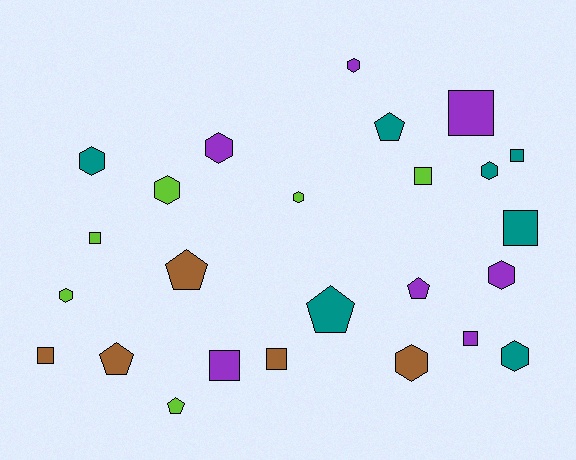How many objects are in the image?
There are 25 objects.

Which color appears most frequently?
Teal, with 7 objects.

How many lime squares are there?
There are 2 lime squares.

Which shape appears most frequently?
Hexagon, with 10 objects.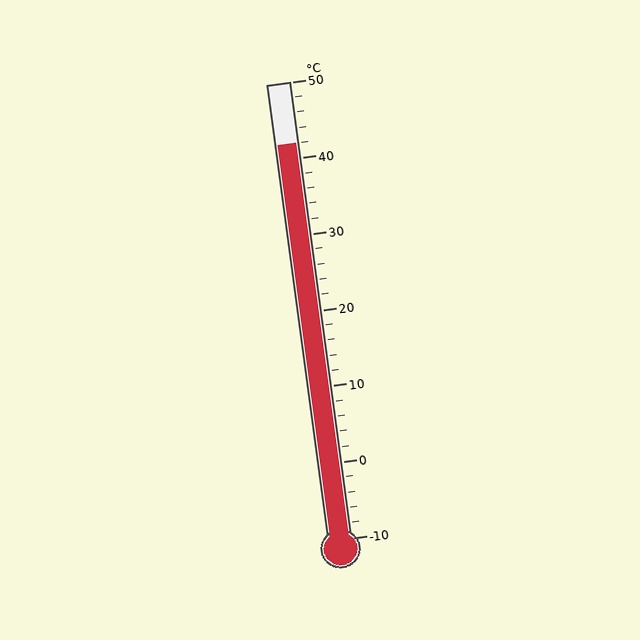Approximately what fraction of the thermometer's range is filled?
The thermometer is filled to approximately 85% of its range.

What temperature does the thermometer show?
The thermometer shows approximately 42°C.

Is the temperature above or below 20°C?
The temperature is above 20°C.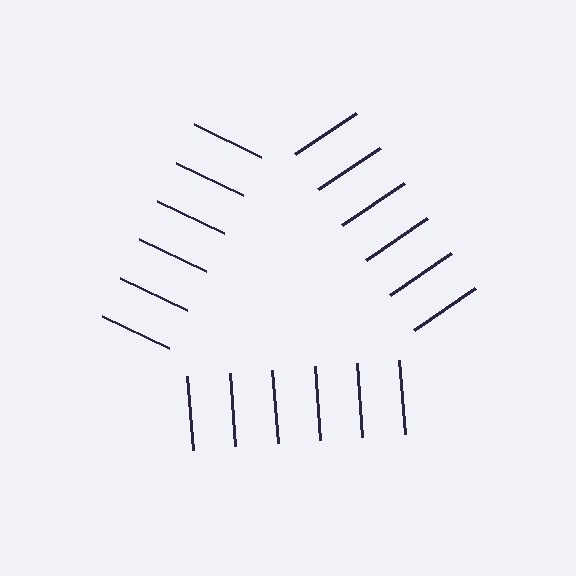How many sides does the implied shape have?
3 sides — the line-ends trace a triangle.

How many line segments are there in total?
18 — 6 along each of the 3 edges.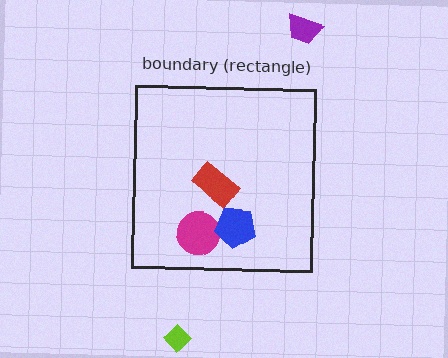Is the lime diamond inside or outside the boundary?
Outside.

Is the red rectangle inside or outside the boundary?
Inside.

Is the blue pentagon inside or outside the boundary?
Inside.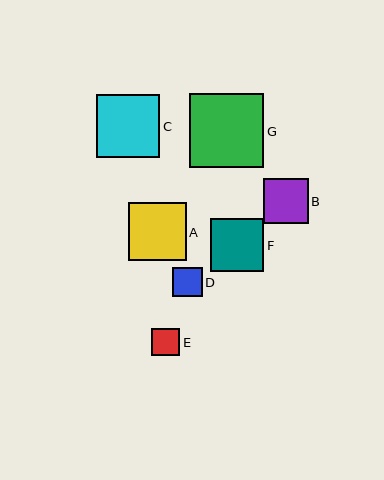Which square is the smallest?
Square E is the smallest with a size of approximately 28 pixels.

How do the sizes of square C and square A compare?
Square C and square A are approximately the same size.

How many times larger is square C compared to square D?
Square C is approximately 2.2 times the size of square D.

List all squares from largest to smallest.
From largest to smallest: G, C, A, F, B, D, E.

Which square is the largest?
Square G is the largest with a size of approximately 75 pixels.